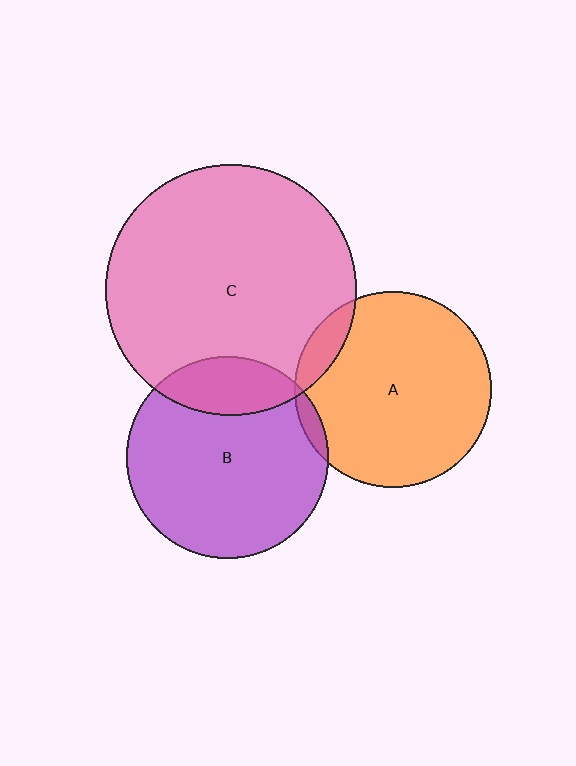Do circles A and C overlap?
Yes.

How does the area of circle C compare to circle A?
Approximately 1.6 times.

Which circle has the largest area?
Circle C (pink).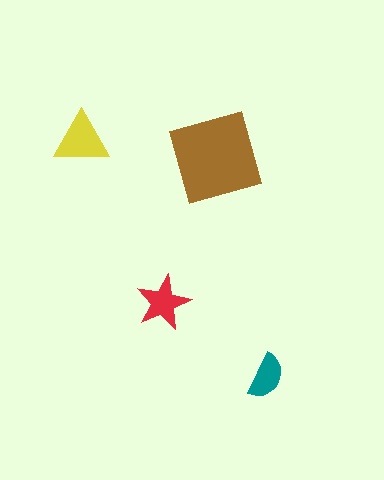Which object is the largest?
The brown diamond.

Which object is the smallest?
The teal semicircle.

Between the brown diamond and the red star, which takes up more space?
The brown diamond.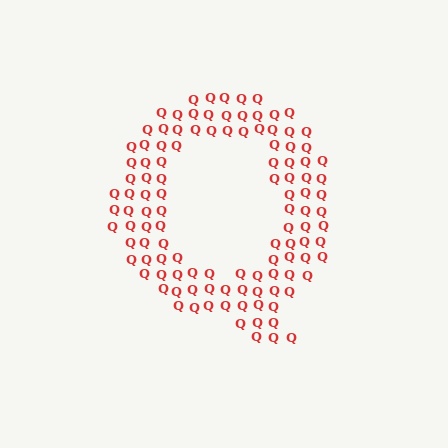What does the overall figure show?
The overall figure shows the letter Q.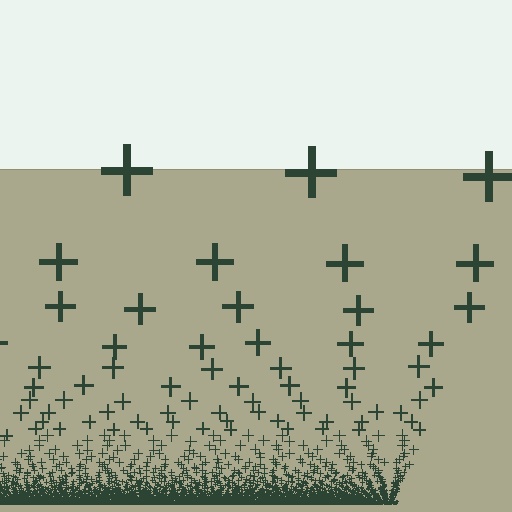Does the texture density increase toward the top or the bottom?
Density increases toward the bottom.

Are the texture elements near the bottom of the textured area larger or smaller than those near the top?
Smaller. The gradient is inverted — elements near the bottom are smaller and denser.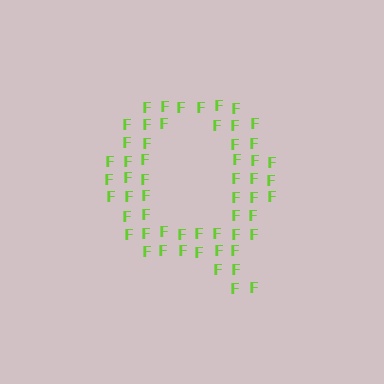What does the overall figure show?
The overall figure shows the letter Q.